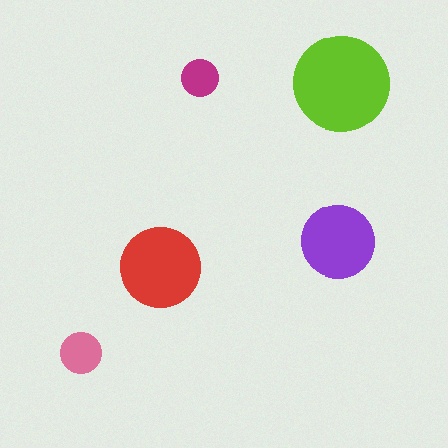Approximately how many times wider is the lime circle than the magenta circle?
About 2.5 times wider.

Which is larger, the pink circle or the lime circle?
The lime one.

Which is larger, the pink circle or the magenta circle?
The pink one.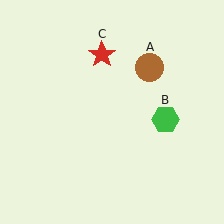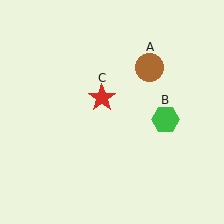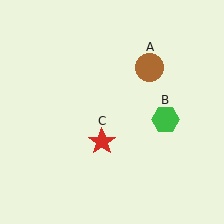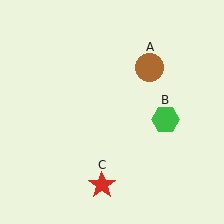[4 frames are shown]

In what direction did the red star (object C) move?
The red star (object C) moved down.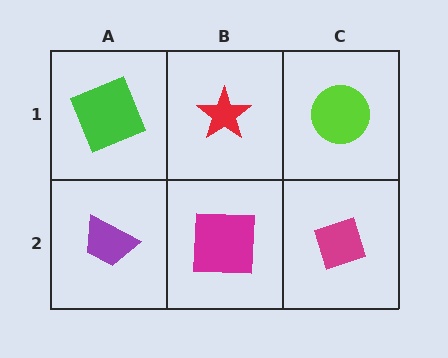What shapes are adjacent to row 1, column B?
A magenta square (row 2, column B), a green square (row 1, column A), a lime circle (row 1, column C).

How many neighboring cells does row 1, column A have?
2.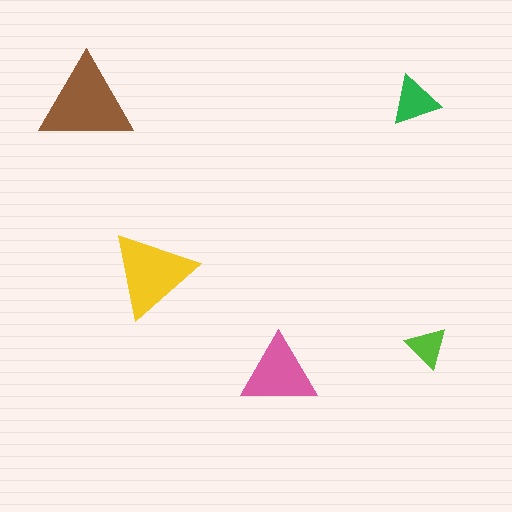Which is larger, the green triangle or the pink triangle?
The pink one.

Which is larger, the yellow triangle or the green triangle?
The yellow one.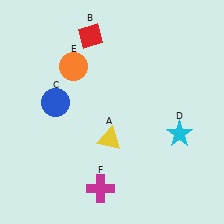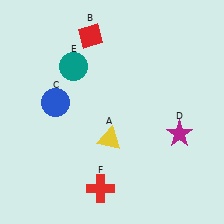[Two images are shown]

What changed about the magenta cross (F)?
In Image 1, F is magenta. In Image 2, it changed to red.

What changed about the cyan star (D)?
In Image 1, D is cyan. In Image 2, it changed to magenta.